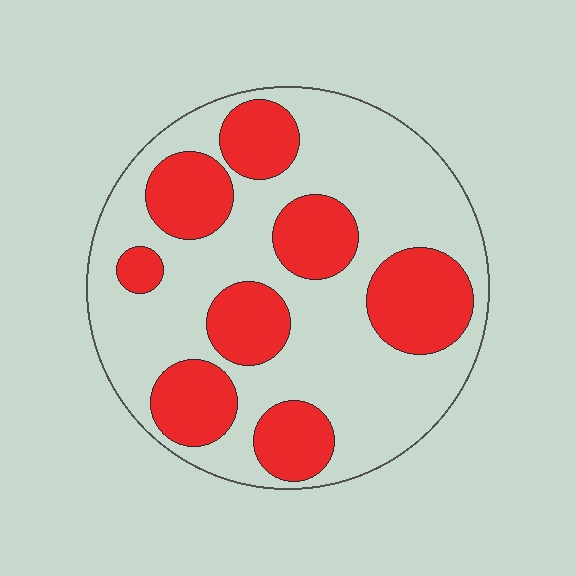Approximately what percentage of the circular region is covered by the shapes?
Approximately 35%.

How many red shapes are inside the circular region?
8.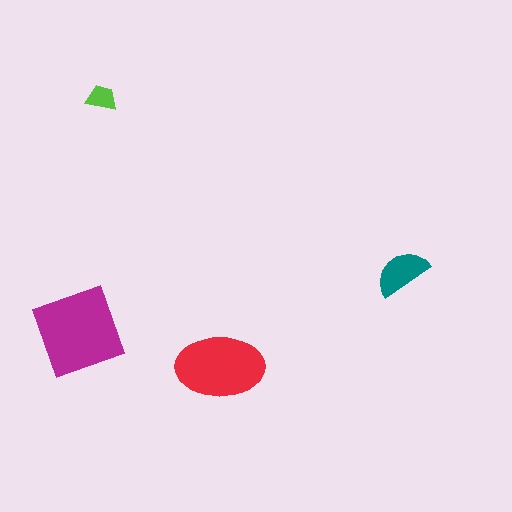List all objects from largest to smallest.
The magenta square, the red ellipse, the teal semicircle, the lime trapezoid.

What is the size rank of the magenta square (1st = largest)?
1st.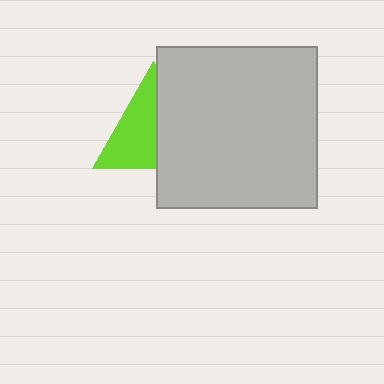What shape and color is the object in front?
The object in front is a light gray square.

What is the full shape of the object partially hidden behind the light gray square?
The partially hidden object is a lime triangle.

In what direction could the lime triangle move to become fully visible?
The lime triangle could move left. That would shift it out from behind the light gray square entirely.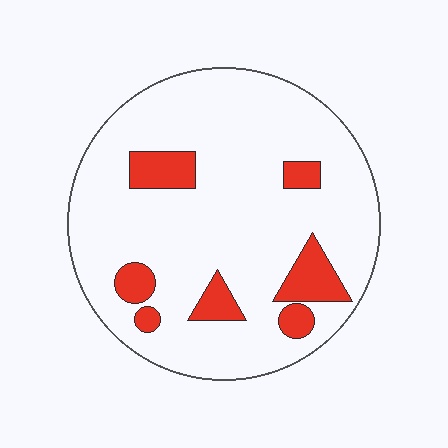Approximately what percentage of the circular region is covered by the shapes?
Approximately 15%.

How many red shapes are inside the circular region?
7.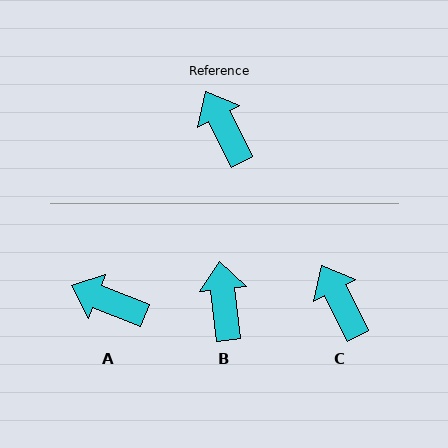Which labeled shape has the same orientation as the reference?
C.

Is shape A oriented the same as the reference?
No, it is off by about 41 degrees.